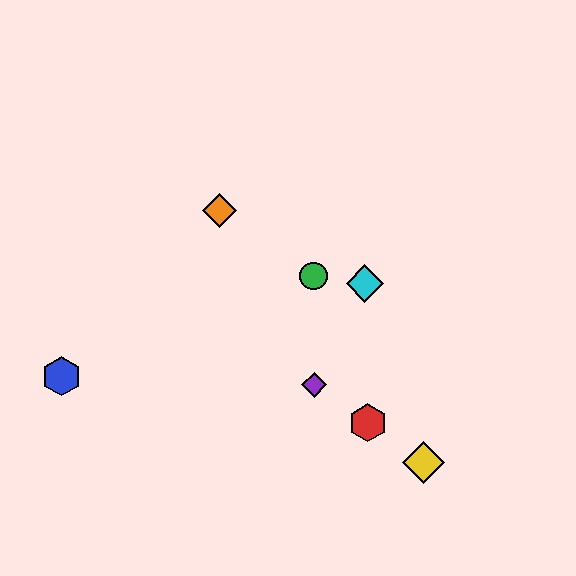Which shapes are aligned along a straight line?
The red hexagon, the yellow diamond, the purple diamond are aligned along a straight line.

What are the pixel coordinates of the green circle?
The green circle is at (314, 276).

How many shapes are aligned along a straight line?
3 shapes (the red hexagon, the yellow diamond, the purple diamond) are aligned along a straight line.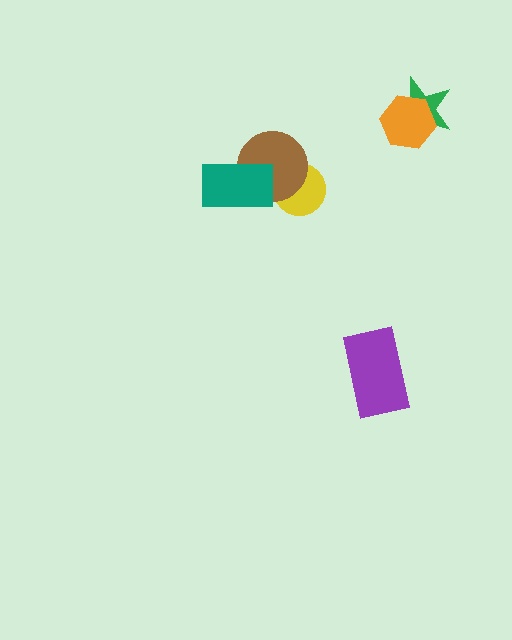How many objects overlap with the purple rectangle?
0 objects overlap with the purple rectangle.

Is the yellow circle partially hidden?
Yes, it is partially covered by another shape.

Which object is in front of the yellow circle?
The brown circle is in front of the yellow circle.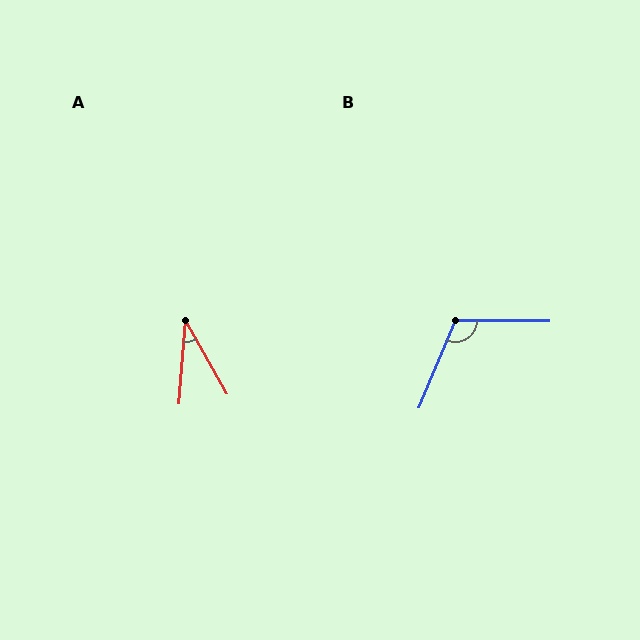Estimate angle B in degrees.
Approximately 112 degrees.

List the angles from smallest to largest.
A (34°), B (112°).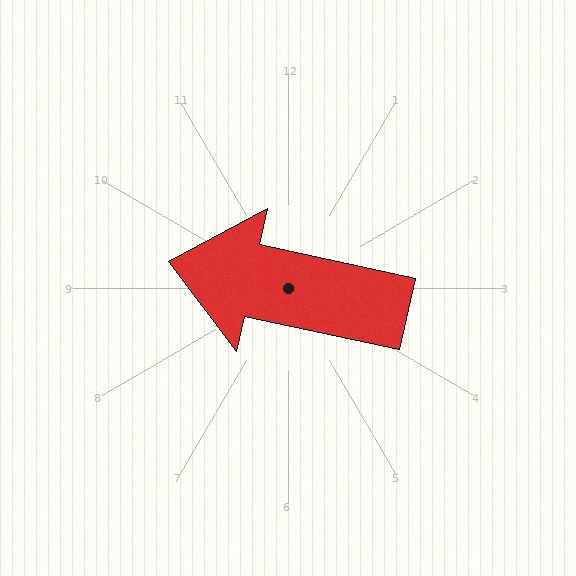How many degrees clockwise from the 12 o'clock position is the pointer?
Approximately 282 degrees.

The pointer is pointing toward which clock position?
Roughly 9 o'clock.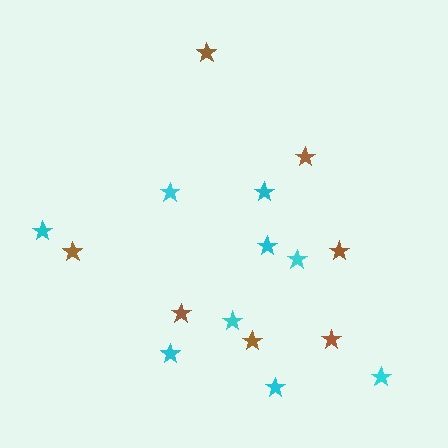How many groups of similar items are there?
There are 2 groups: one group of brown stars (7) and one group of cyan stars (9).